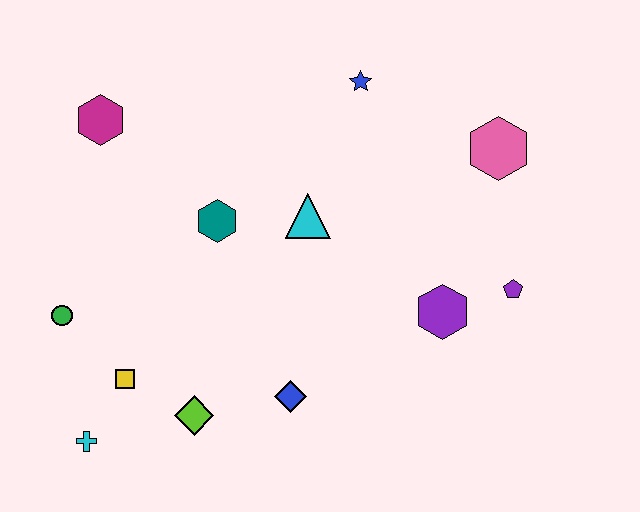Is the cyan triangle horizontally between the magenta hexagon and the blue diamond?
No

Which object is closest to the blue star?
The cyan triangle is closest to the blue star.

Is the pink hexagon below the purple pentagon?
No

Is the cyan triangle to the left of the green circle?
No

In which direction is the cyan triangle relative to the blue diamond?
The cyan triangle is above the blue diamond.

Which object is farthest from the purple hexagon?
The magenta hexagon is farthest from the purple hexagon.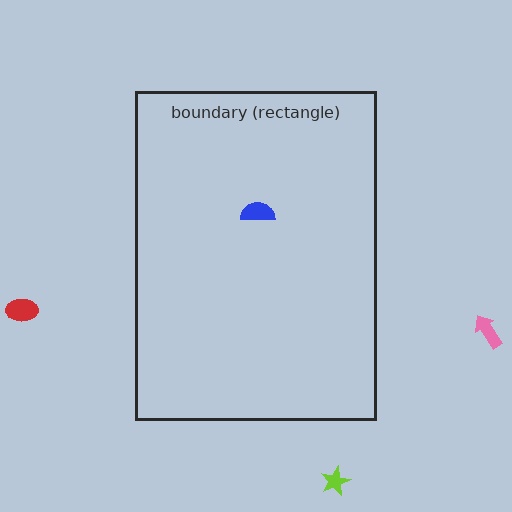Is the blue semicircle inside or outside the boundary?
Inside.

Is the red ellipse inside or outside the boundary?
Outside.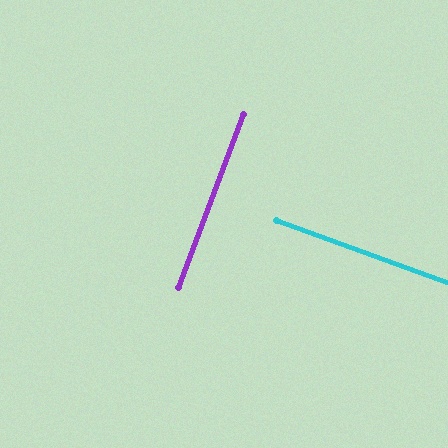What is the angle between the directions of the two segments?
Approximately 89 degrees.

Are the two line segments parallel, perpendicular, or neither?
Perpendicular — they meet at approximately 89°.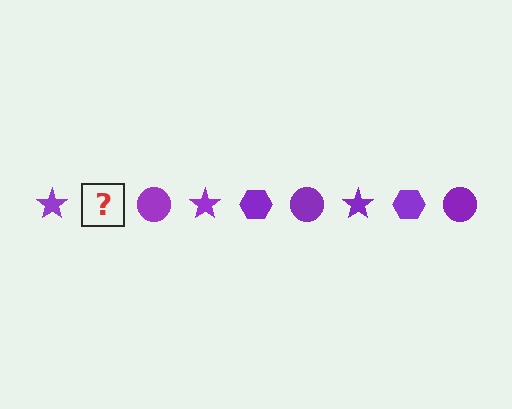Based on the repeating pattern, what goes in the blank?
The blank should be a purple hexagon.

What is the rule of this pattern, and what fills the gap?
The rule is that the pattern cycles through star, hexagon, circle shapes in purple. The gap should be filled with a purple hexagon.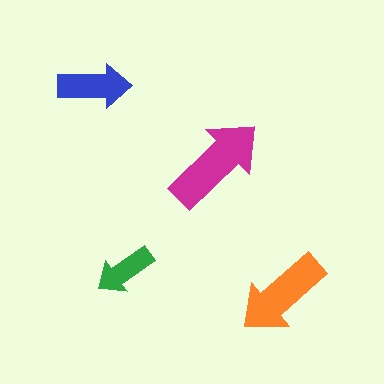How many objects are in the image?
There are 4 objects in the image.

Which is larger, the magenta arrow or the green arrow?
The magenta one.